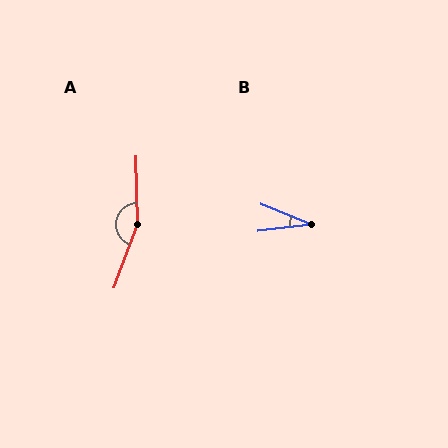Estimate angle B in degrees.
Approximately 29 degrees.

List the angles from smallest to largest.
B (29°), A (159°).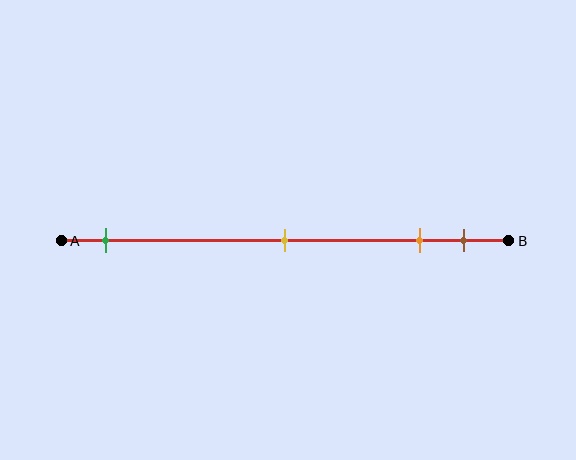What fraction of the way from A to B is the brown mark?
The brown mark is approximately 90% (0.9) of the way from A to B.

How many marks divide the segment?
There are 4 marks dividing the segment.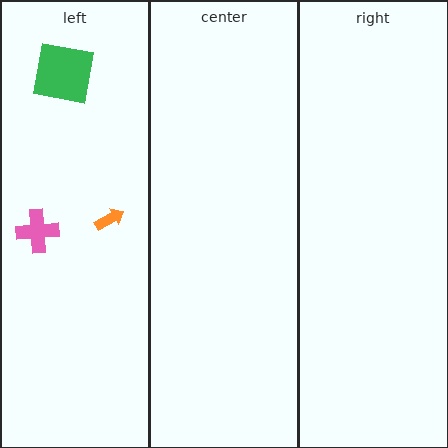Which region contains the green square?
The left region.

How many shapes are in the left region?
3.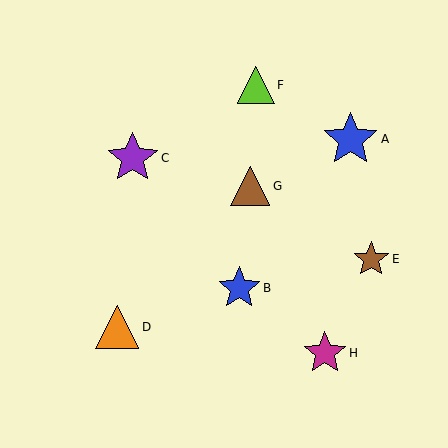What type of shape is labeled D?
Shape D is an orange triangle.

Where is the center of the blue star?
The center of the blue star is at (351, 139).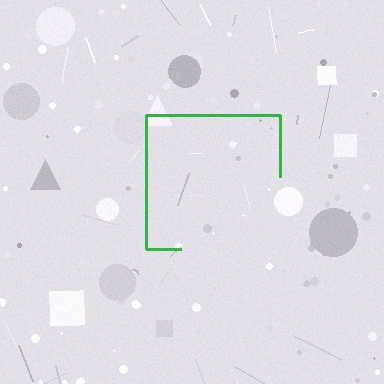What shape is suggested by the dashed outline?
The dashed outline suggests a square.